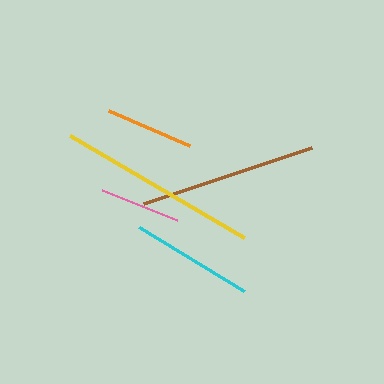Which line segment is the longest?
The yellow line is the longest at approximately 201 pixels.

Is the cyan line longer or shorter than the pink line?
The cyan line is longer than the pink line.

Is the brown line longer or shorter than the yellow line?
The yellow line is longer than the brown line.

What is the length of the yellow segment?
The yellow segment is approximately 201 pixels long.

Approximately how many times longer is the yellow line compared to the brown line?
The yellow line is approximately 1.1 times the length of the brown line.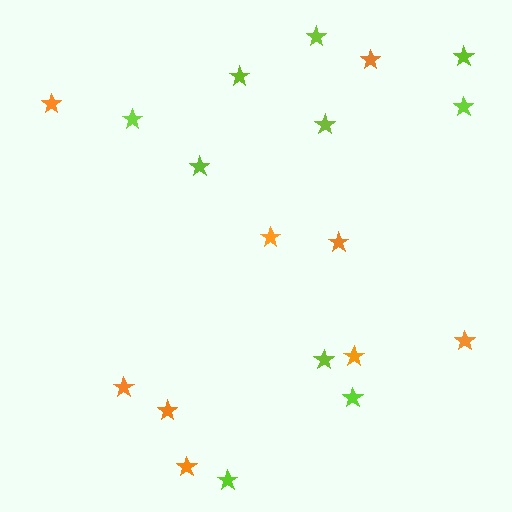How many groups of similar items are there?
There are 2 groups: one group of orange stars (9) and one group of lime stars (10).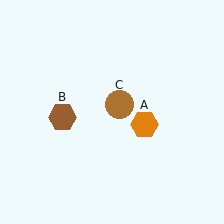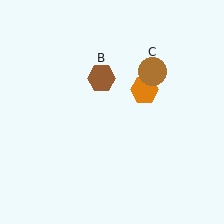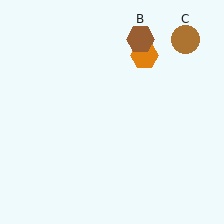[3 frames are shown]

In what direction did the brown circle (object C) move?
The brown circle (object C) moved up and to the right.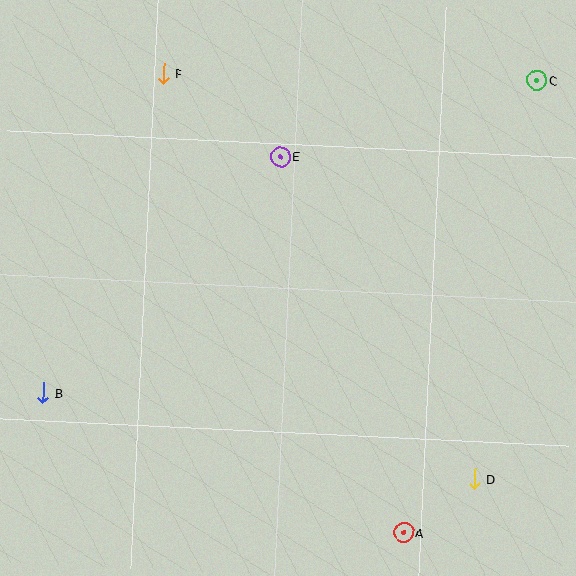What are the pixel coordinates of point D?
Point D is at (474, 479).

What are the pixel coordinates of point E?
Point E is at (281, 157).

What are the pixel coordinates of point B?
Point B is at (43, 393).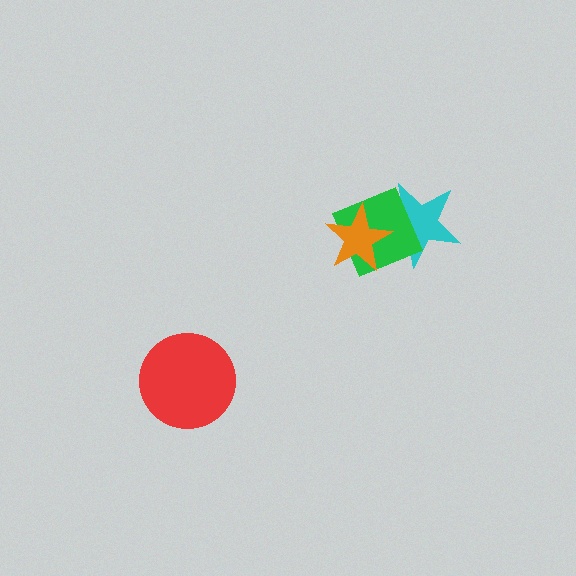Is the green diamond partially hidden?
Yes, it is partially covered by another shape.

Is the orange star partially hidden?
No, no other shape covers it.